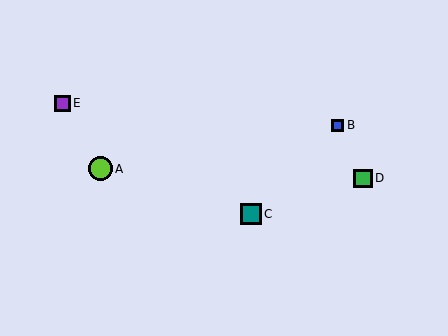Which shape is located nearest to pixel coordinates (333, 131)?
The blue square (labeled B) at (337, 125) is nearest to that location.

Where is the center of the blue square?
The center of the blue square is at (337, 125).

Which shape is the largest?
The lime circle (labeled A) is the largest.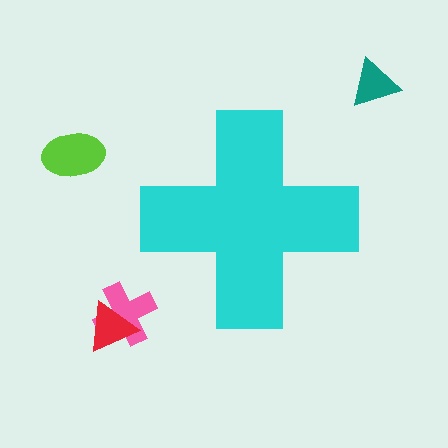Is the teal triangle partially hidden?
No, the teal triangle is fully visible.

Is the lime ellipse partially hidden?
No, the lime ellipse is fully visible.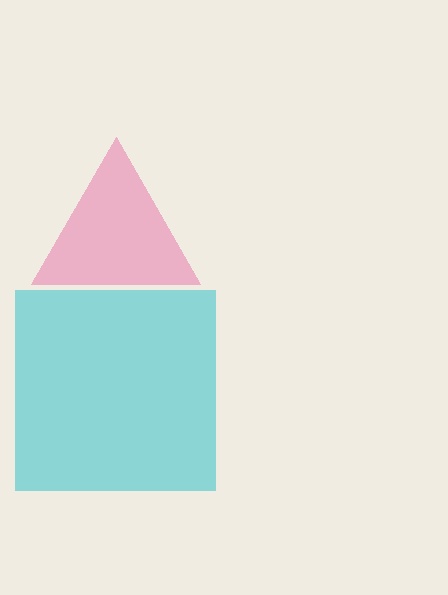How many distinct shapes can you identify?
There are 2 distinct shapes: a pink triangle, a cyan square.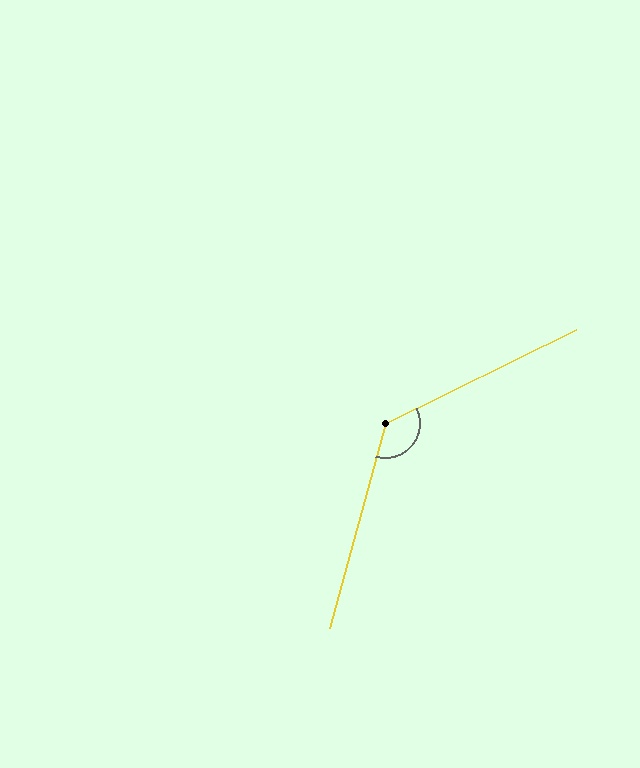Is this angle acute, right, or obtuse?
It is obtuse.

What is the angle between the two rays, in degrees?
Approximately 132 degrees.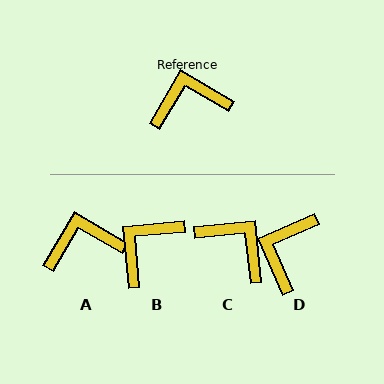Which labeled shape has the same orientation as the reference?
A.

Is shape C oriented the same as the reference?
No, it is off by about 54 degrees.